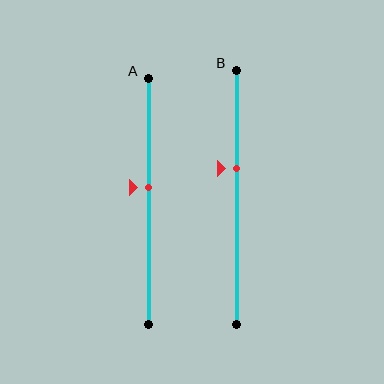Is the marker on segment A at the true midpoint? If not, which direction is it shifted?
No, the marker on segment A is shifted upward by about 5% of the segment length.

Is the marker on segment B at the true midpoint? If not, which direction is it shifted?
No, the marker on segment B is shifted upward by about 11% of the segment length.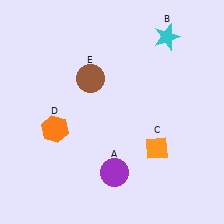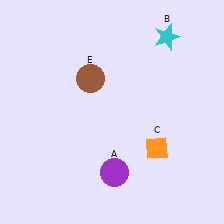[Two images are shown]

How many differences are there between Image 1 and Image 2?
There is 1 difference between the two images.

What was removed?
The orange hexagon (D) was removed in Image 2.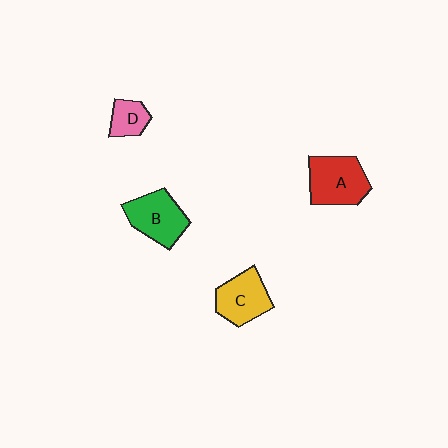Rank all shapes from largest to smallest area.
From largest to smallest: A (red), B (green), C (yellow), D (pink).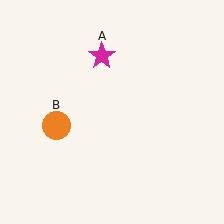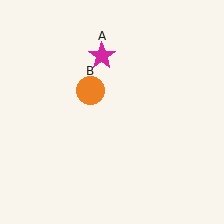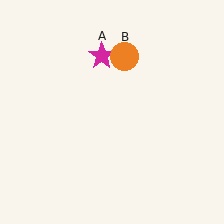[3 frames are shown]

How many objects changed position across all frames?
1 object changed position: orange circle (object B).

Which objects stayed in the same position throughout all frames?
Magenta star (object A) remained stationary.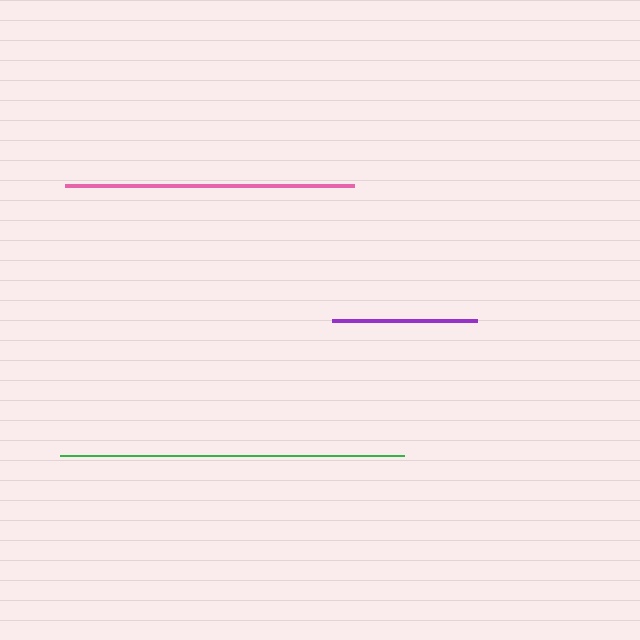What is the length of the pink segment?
The pink segment is approximately 290 pixels long.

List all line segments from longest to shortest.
From longest to shortest: green, pink, purple.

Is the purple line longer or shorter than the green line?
The green line is longer than the purple line.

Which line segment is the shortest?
The purple line is the shortest at approximately 145 pixels.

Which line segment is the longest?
The green line is the longest at approximately 344 pixels.